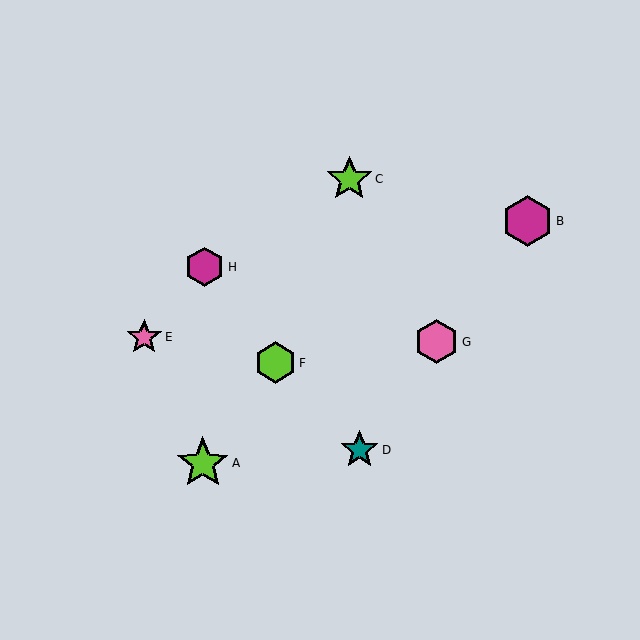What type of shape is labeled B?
Shape B is a magenta hexagon.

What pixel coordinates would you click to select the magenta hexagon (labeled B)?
Click at (528, 221) to select the magenta hexagon B.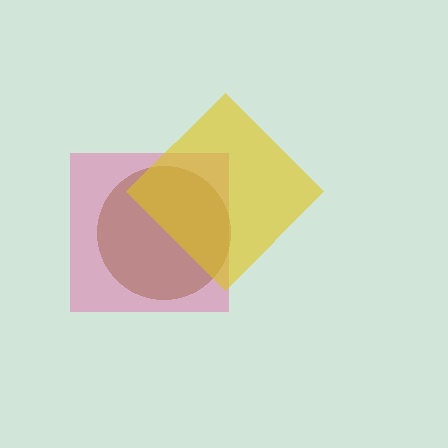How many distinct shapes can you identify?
There are 3 distinct shapes: a pink square, a brown circle, a yellow diamond.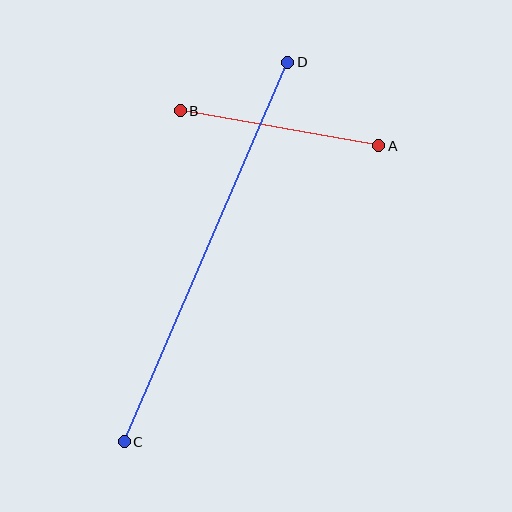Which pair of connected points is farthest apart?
Points C and D are farthest apart.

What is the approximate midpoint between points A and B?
The midpoint is at approximately (280, 128) pixels.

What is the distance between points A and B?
The distance is approximately 201 pixels.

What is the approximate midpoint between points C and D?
The midpoint is at approximately (206, 252) pixels.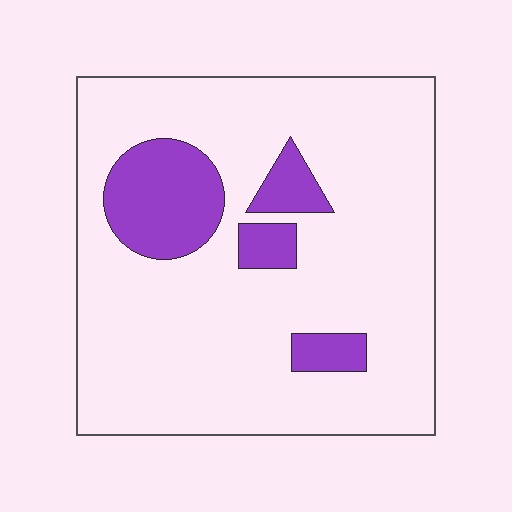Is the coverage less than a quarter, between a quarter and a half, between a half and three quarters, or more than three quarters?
Less than a quarter.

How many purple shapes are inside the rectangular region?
4.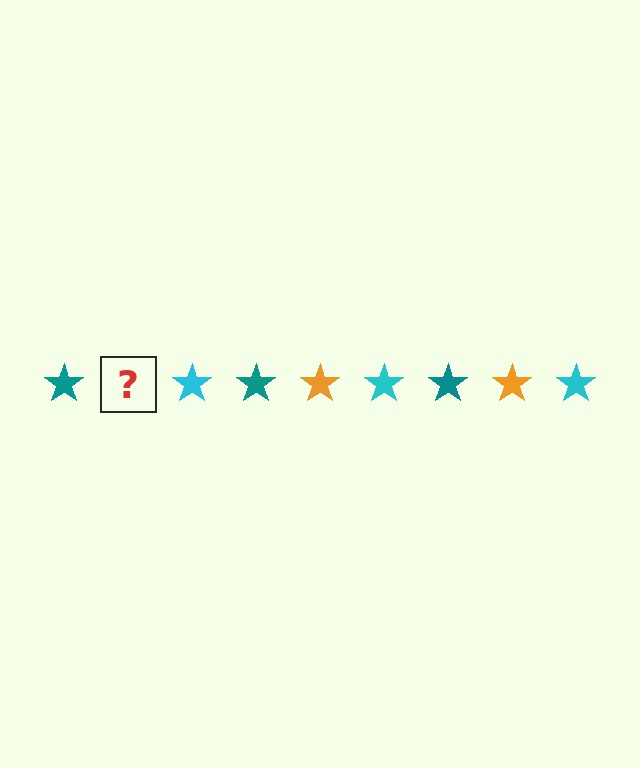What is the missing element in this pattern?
The missing element is an orange star.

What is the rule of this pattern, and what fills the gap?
The rule is that the pattern cycles through teal, orange, cyan stars. The gap should be filled with an orange star.